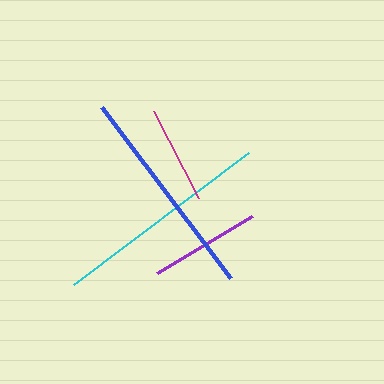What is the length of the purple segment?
The purple segment is approximately 111 pixels long.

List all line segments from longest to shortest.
From longest to shortest: cyan, blue, purple, magenta.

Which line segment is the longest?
The cyan line is the longest at approximately 219 pixels.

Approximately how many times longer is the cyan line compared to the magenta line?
The cyan line is approximately 2.2 times the length of the magenta line.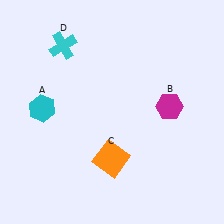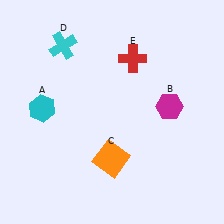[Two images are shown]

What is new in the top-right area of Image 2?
A red cross (E) was added in the top-right area of Image 2.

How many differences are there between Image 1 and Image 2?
There is 1 difference between the two images.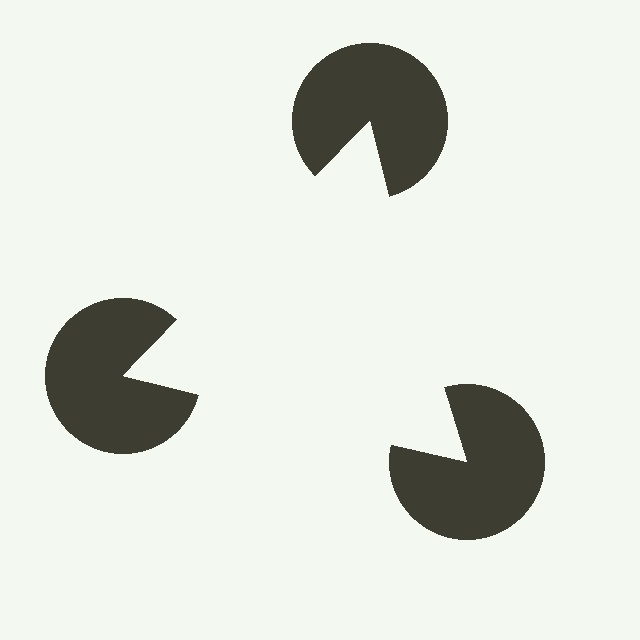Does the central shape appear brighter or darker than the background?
It typically appears slightly brighter than the background, even though no actual brightness change is drawn.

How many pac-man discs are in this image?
There are 3 — one at each vertex of the illusory triangle.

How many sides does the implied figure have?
3 sides.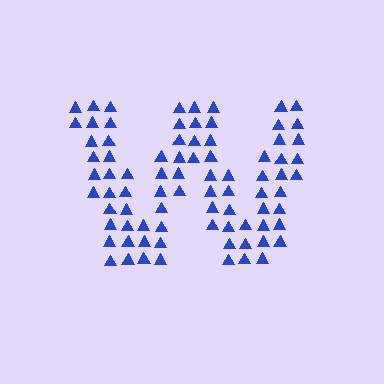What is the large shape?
The large shape is the letter W.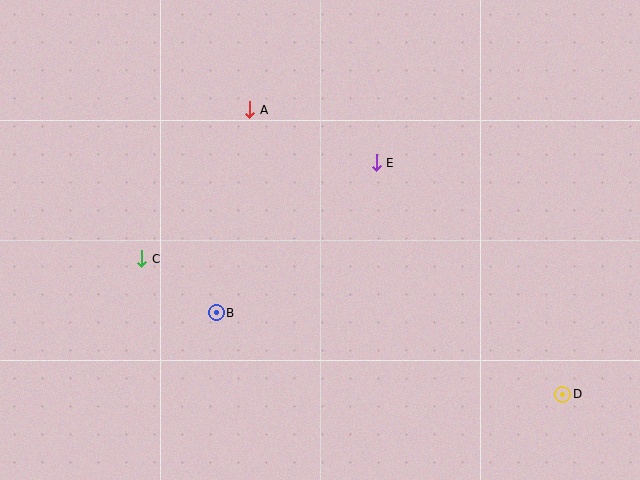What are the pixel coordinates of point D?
Point D is at (563, 394).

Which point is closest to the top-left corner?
Point A is closest to the top-left corner.